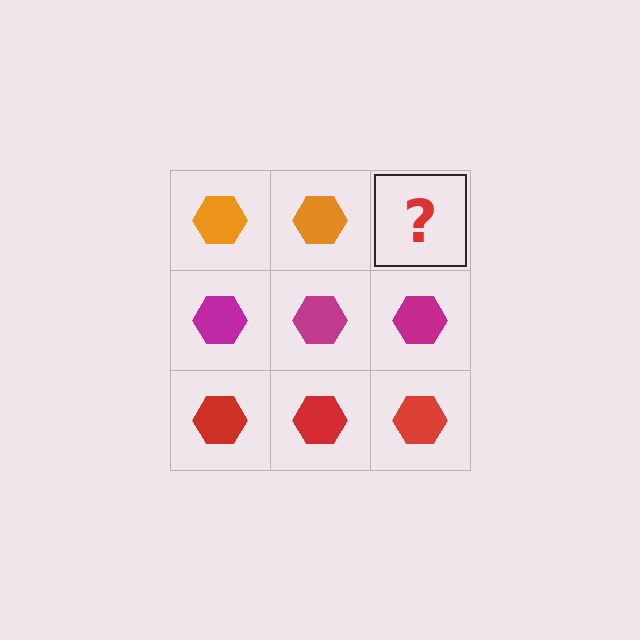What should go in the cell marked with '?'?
The missing cell should contain an orange hexagon.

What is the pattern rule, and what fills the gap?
The rule is that each row has a consistent color. The gap should be filled with an orange hexagon.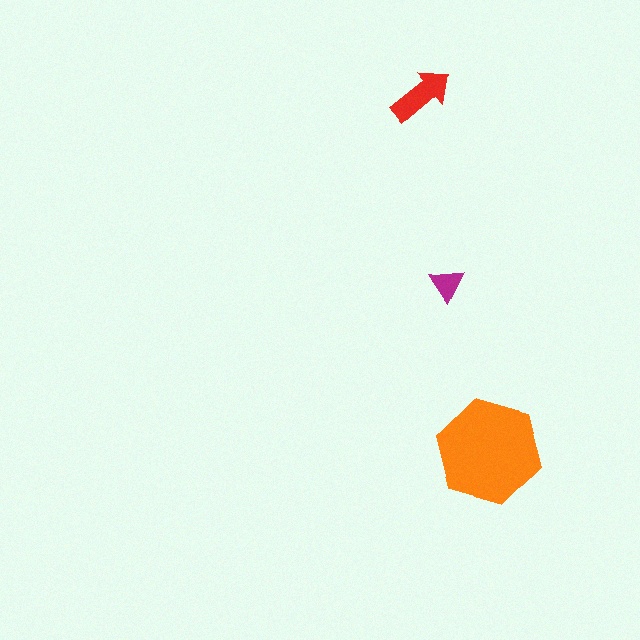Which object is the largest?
The orange hexagon.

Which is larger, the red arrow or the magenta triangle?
The red arrow.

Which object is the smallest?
The magenta triangle.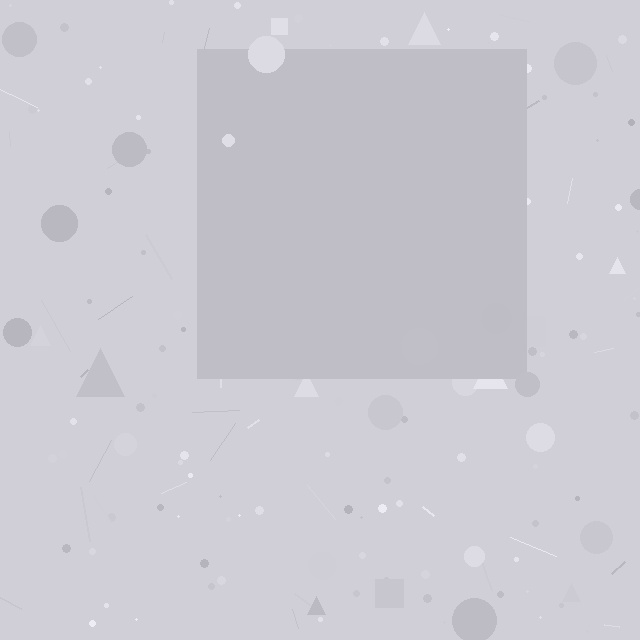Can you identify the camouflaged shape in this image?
The camouflaged shape is a square.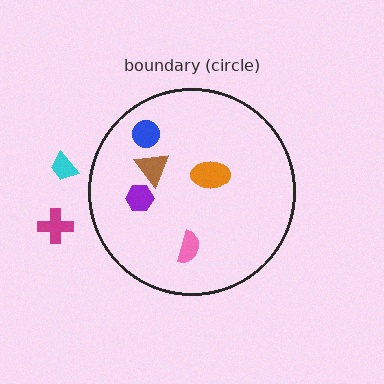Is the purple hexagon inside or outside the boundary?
Inside.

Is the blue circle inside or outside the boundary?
Inside.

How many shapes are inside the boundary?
5 inside, 2 outside.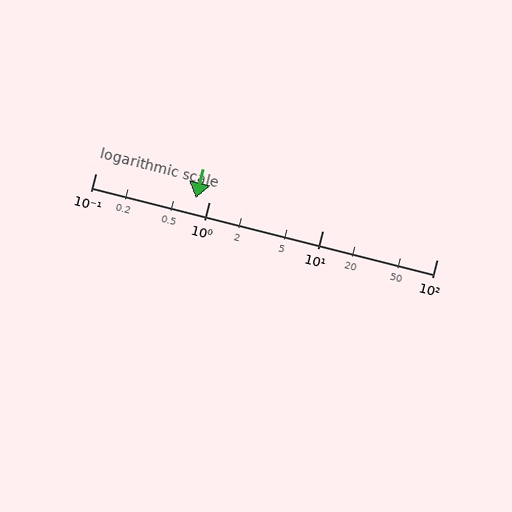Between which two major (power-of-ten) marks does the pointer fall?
The pointer is between 0.1 and 1.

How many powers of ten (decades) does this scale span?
The scale spans 3 decades, from 0.1 to 100.